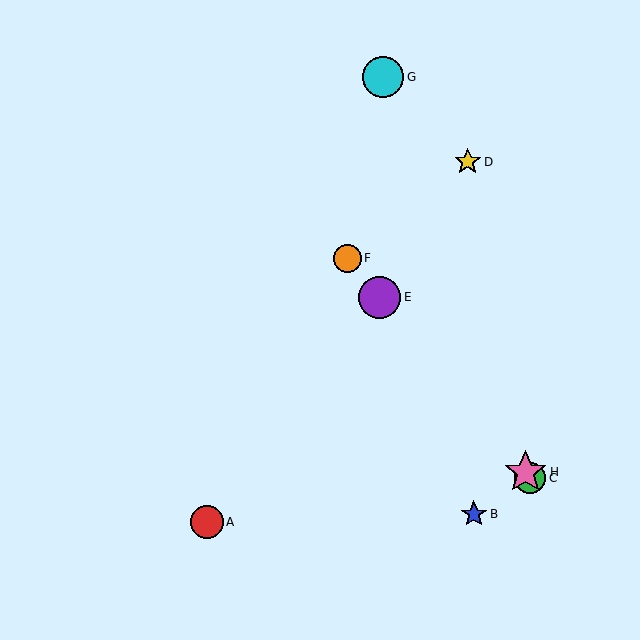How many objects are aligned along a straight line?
4 objects (C, E, F, H) are aligned along a straight line.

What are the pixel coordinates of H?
Object H is at (525, 472).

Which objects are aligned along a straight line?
Objects C, E, F, H are aligned along a straight line.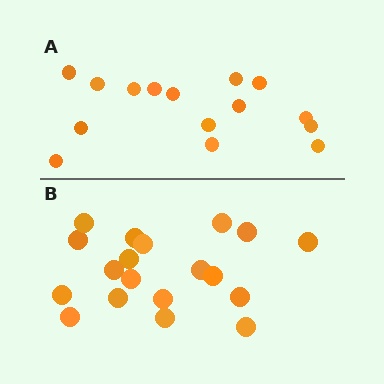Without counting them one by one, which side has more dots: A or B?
Region B (the bottom region) has more dots.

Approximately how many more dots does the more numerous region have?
Region B has about 4 more dots than region A.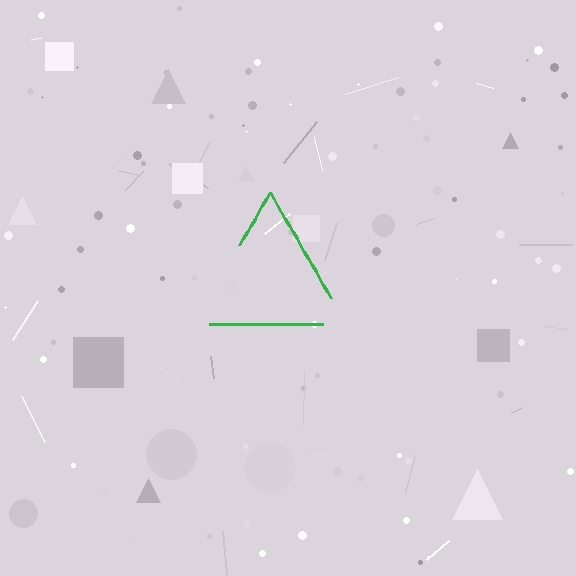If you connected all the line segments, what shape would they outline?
They would outline a triangle.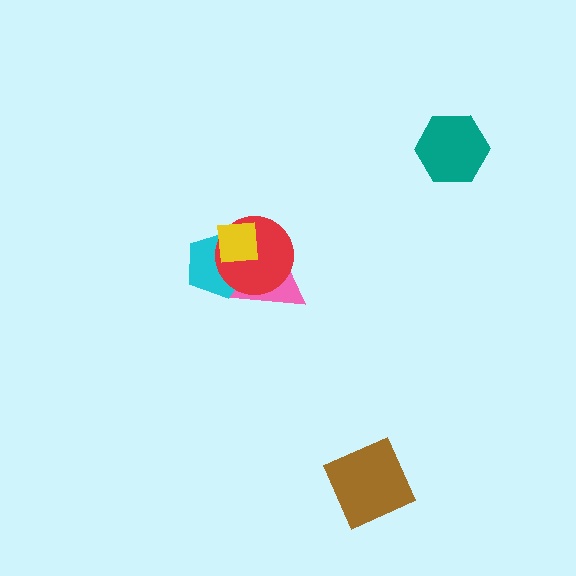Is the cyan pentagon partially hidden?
Yes, it is partially covered by another shape.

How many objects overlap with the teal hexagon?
0 objects overlap with the teal hexagon.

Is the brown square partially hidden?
No, no other shape covers it.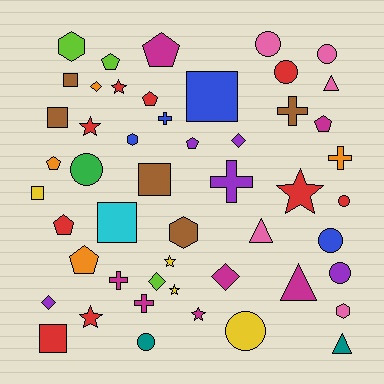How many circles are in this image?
There are 9 circles.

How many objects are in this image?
There are 50 objects.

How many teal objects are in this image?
There are 2 teal objects.